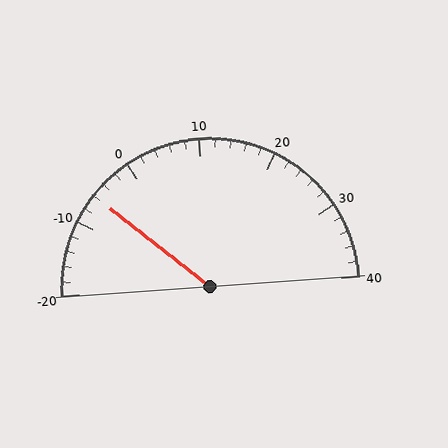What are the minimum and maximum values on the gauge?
The gauge ranges from -20 to 40.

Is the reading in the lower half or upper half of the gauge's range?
The reading is in the lower half of the range (-20 to 40).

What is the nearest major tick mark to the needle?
The nearest major tick mark is -10.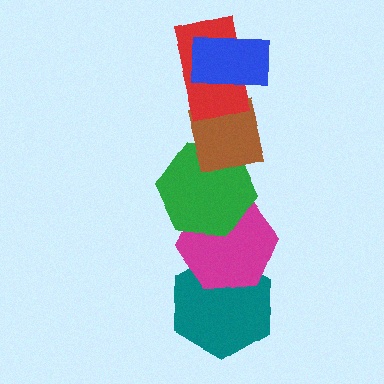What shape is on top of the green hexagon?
The brown square is on top of the green hexagon.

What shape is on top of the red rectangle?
The blue rectangle is on top of the red rectangle.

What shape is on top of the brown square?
The red rectangle is on top of the brown square.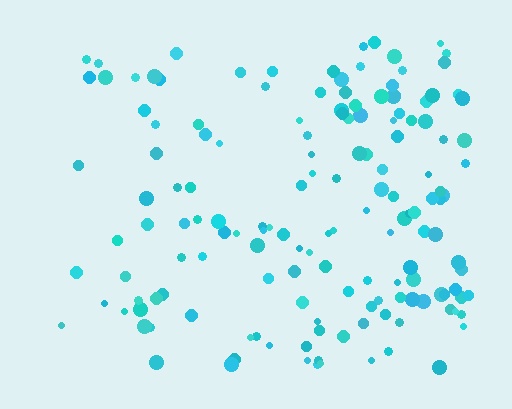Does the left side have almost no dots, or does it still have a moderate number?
Still a moderate number, just noticeably fewer than the right.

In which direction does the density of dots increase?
From left to right, with the right side densest.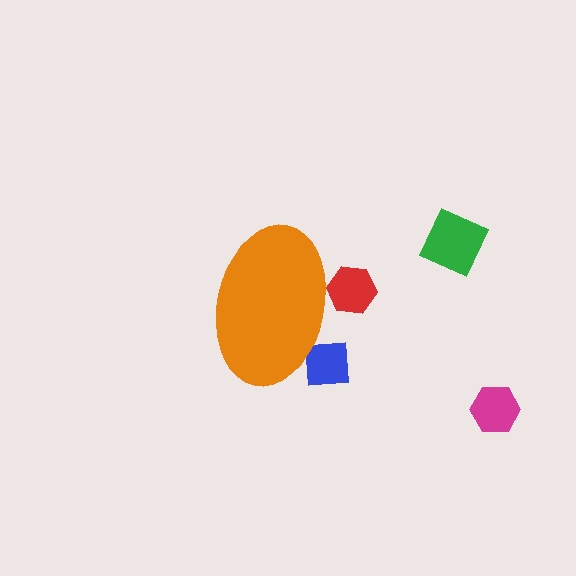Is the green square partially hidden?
No, the green square is fully visible.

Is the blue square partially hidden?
Yes, the blue square is partially hidden behind the orange ellipse.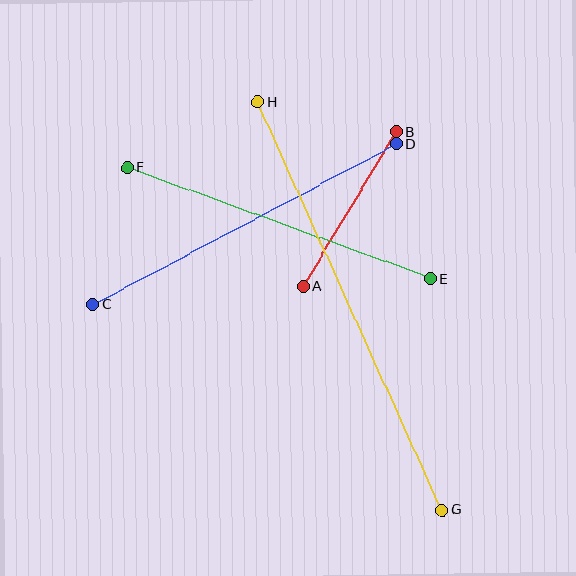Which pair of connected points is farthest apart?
Points G and H are farthest apart.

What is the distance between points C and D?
The distance is approximately 343 pixels.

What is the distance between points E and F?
The distance is approximately 323 pixels.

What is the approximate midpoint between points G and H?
The midpoint is at approximately (350, 306) pixels.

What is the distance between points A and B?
The distance is approximately 180 pixels.